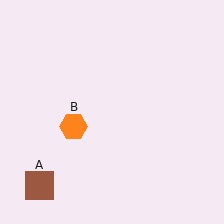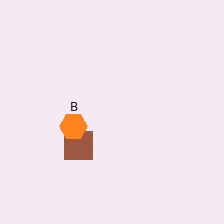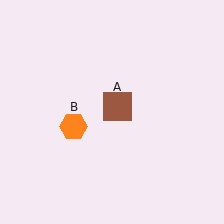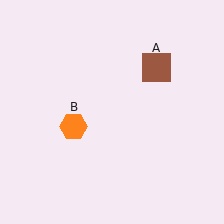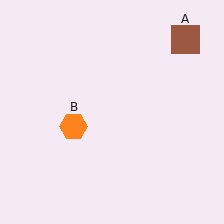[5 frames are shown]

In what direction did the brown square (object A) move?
The brown square (object A) moved up and to the right.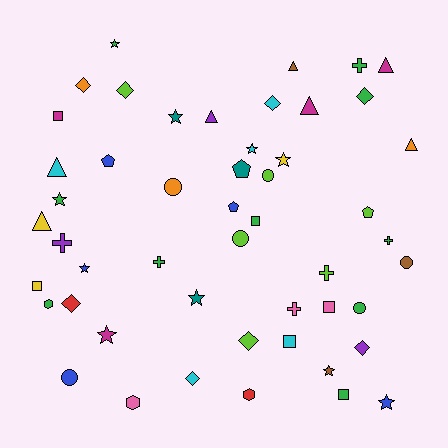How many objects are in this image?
There are 50 objects.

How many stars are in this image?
There are 10 stars.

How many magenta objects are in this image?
There are 4 magenta objects.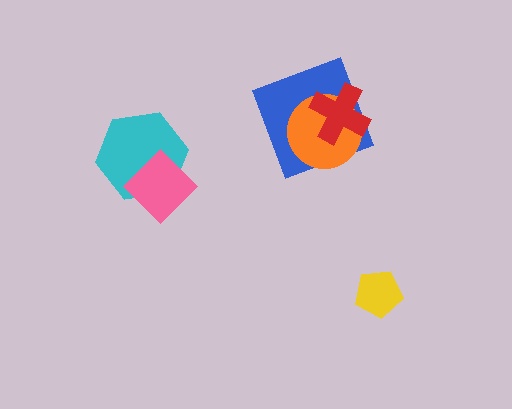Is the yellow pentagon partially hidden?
No, no other shape covers it.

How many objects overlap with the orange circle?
2 objects overlap with the orange circle.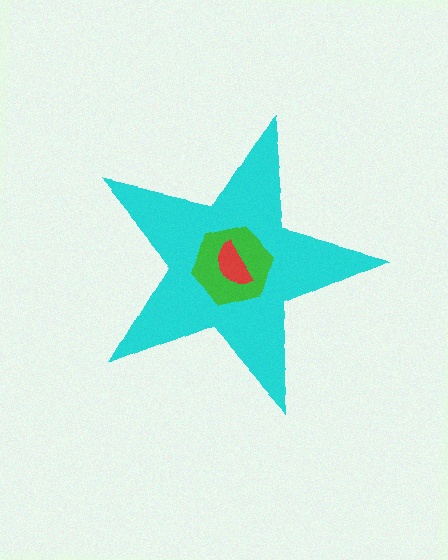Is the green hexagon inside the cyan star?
Yes.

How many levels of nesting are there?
3.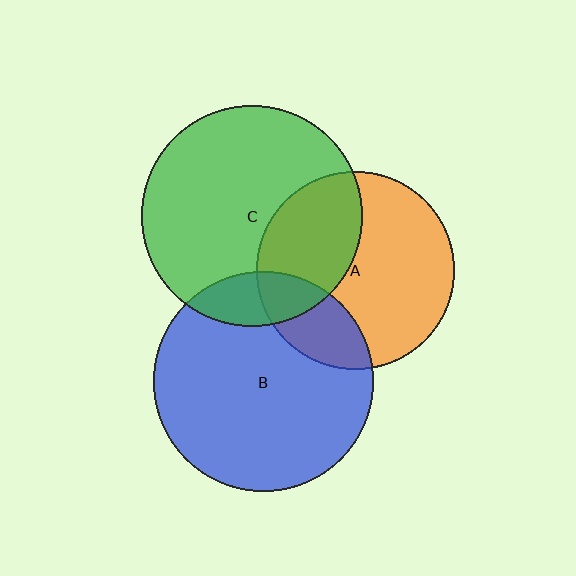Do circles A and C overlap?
Yes.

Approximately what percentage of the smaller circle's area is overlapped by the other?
Approximately 35%.